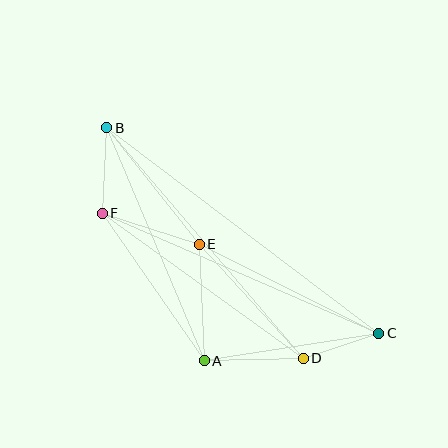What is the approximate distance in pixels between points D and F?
The distance between D and F is approximately 248 pixels.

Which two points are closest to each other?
Points C and D are closest to each other.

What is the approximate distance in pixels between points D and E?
The distance between D and E is approximately 154 pixels.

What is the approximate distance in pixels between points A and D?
The distance between A and D is approximately 99 pixels.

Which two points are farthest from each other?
Points B and C are farthest from each other.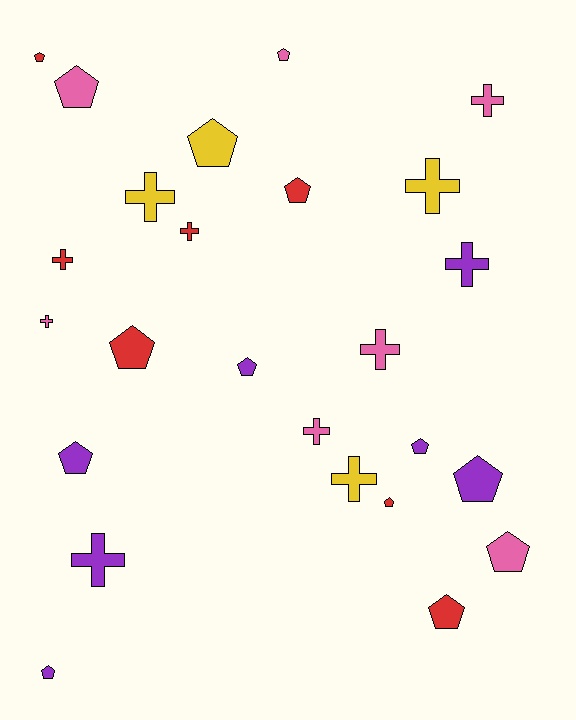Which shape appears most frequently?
Pentagon, with 14 objects.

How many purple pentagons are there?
There are 5 purple pentagons.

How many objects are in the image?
There are 25 objects.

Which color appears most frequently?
Purple, with 7 objects.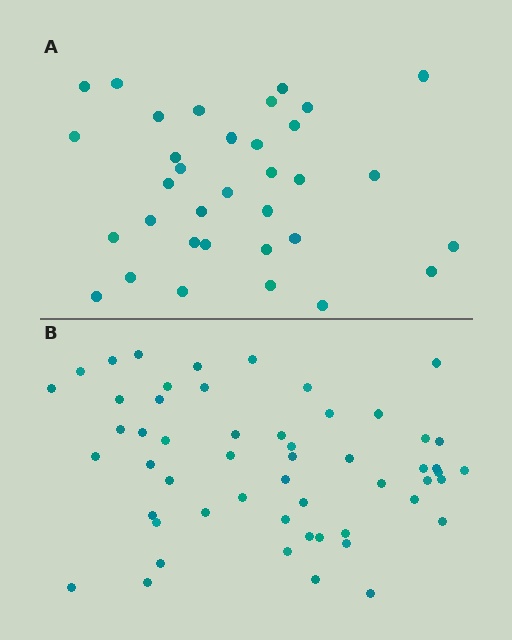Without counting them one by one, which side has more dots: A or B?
Region B (the bottom region) has more dots.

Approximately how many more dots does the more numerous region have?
Region B has approximately 20 more dots than region A.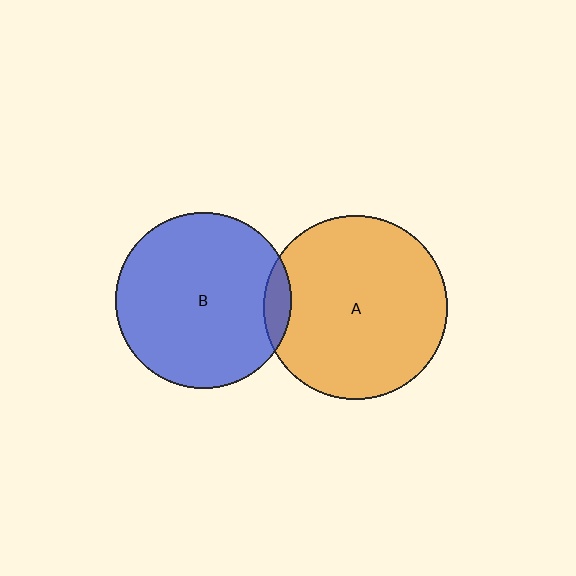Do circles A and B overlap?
Yes.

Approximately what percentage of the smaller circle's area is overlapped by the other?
Approximately 5%.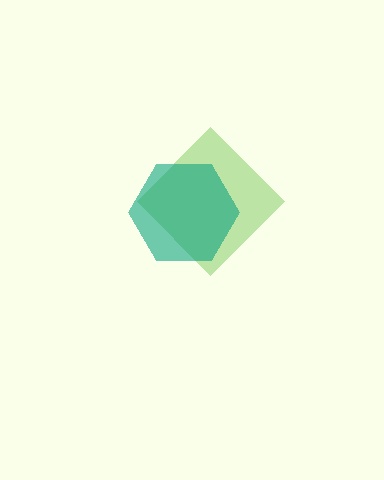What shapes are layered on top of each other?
The layered shapes are: a lime diamond, a teal hexagon.